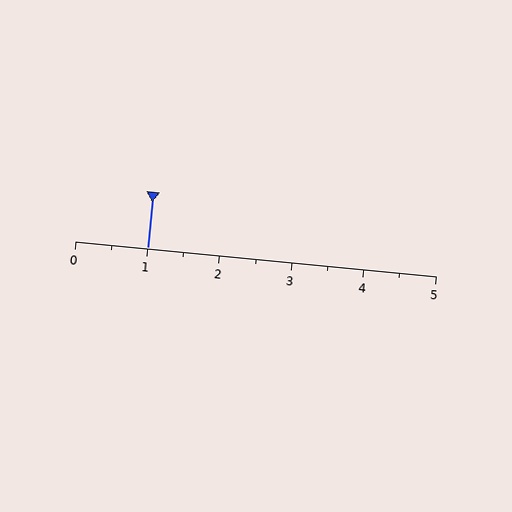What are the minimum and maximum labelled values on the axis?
The axis runs from 0 to 5.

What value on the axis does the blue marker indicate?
The marker indicates approximately 1.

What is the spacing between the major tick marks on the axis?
The major ticks are spaced 1 apart.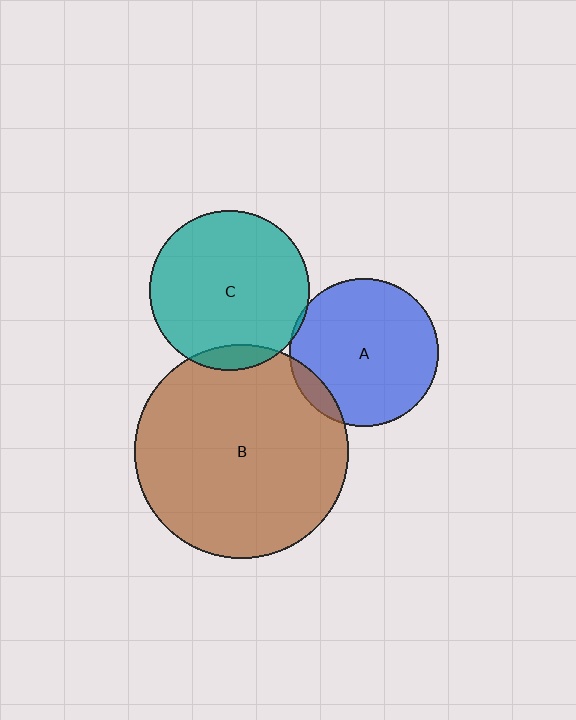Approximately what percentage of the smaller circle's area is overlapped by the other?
Approximately 10%.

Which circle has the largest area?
Circle B (brown).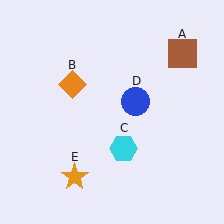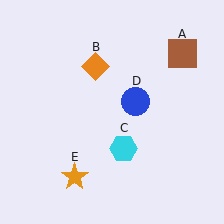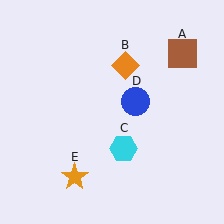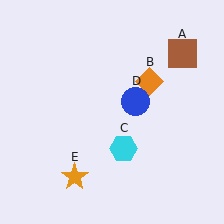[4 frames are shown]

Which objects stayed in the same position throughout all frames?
Brown square (object A) and cyan hexagon (object C) and blue circle (object D) and orange star (object E) remained stationary.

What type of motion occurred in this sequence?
The orange diamond (object B) rotated clockwise around the center of the scene.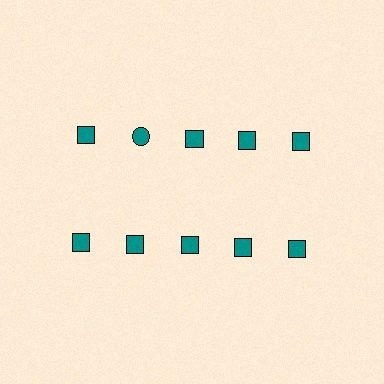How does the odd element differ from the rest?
It has a different shape: circle instead of square.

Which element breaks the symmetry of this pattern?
The teal circle in the top row, second from left column breaks the symmetry. All other shapes are teal squares.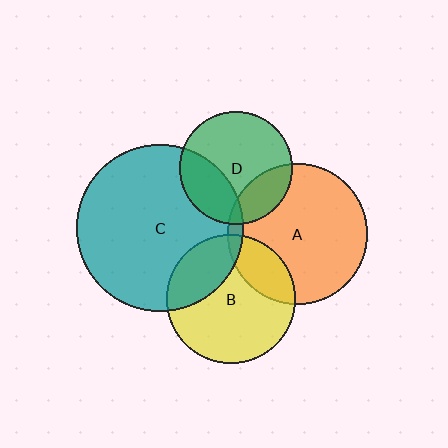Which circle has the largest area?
Circle C (teal).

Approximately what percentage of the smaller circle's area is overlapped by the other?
Approximately 20%.